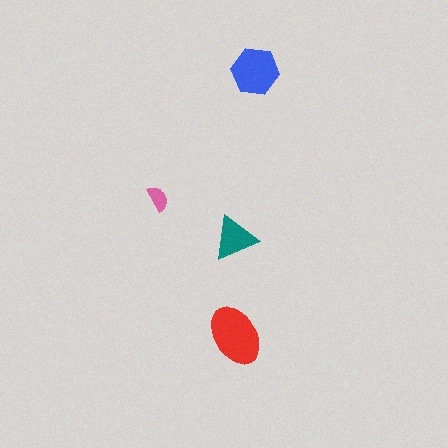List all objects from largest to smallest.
The red ellipse, the blue hexagon, the teal triangle, the pink semicircle.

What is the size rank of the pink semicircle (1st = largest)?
4th.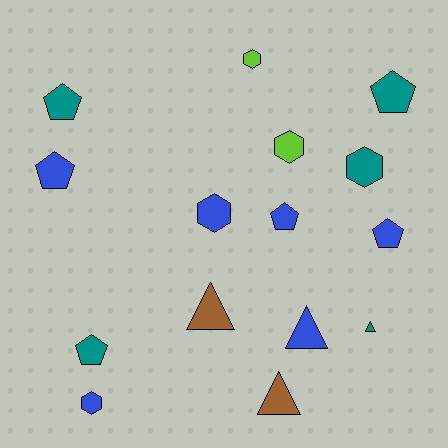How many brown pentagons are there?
There are no brown pentagons.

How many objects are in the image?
There are 15 objects.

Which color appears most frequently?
Blue, with 6 objects.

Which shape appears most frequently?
Pentagon, with 6 objects.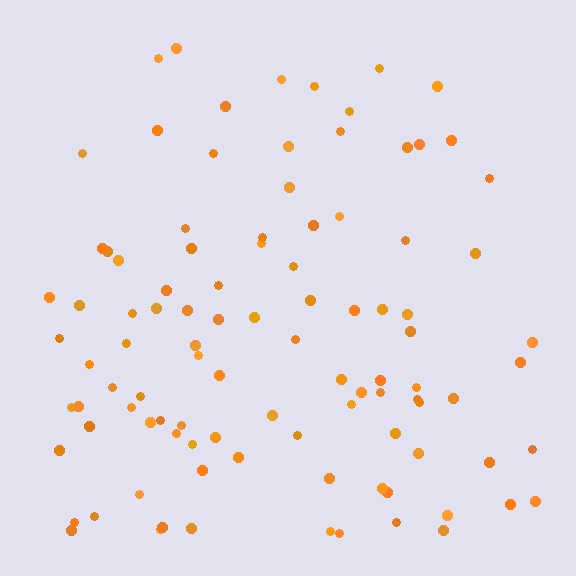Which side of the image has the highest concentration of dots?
The bottom.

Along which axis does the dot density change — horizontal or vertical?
Vertical.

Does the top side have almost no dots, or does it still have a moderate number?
Still a moderate number, just noticeably fewer than the bottom.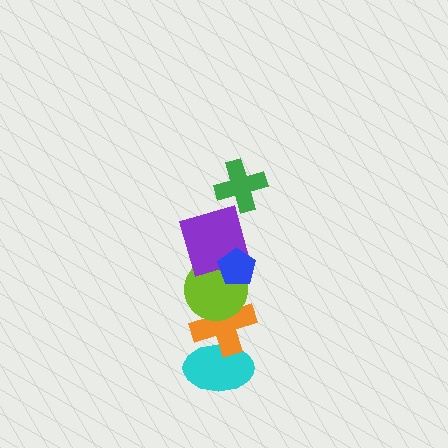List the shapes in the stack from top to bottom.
From top to bottom: the green cross, the blue pentagon, the purple square, the lime circle, the orange cross, the cyan ellipse.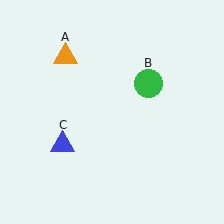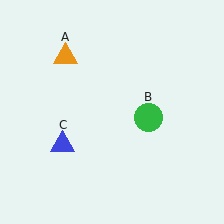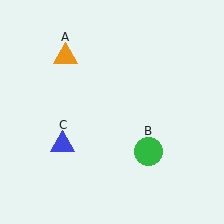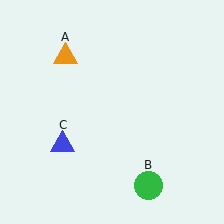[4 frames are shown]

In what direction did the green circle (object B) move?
The green circle (object B) moved down.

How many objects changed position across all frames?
1 object changed position: green circle (object B).